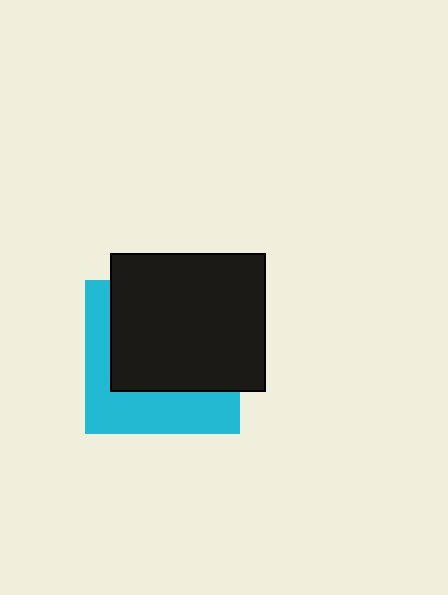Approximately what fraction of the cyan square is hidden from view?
Roughly 61% of the cyan square is hidden behind the black rectangle.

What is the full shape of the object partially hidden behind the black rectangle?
The partially hidden object is a cyan square.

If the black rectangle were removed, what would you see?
You would see the complete cyan square.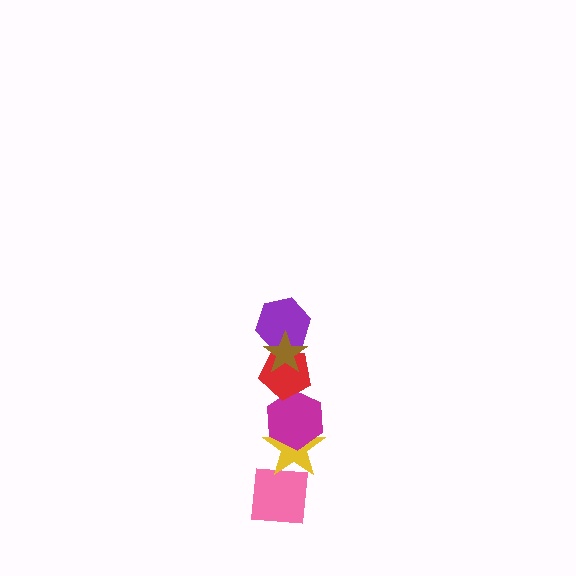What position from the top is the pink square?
The pink square is 6th from the top.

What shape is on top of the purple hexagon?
The brown star is on top of the purple hexagon.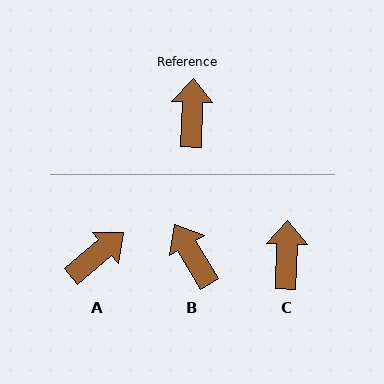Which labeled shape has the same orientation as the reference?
C.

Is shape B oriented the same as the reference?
No, it is off by about 32 degrees.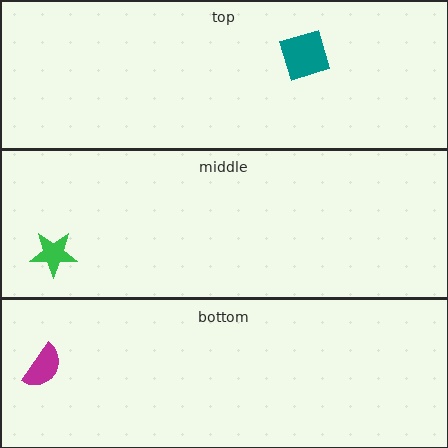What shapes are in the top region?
The teal square.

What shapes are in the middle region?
The green star.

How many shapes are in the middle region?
1.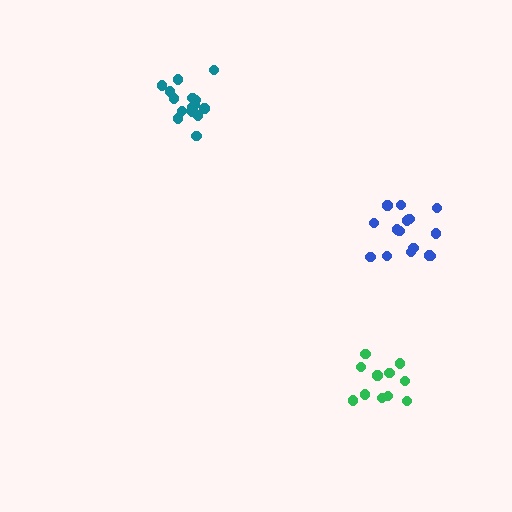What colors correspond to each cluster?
The clusters are colored: blue, teal, green.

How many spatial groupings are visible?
There are 3 spatial groupings.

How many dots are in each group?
Group 1: 15 dots, Group 2: 15 dots, Group 3: 11 dots (41 total).